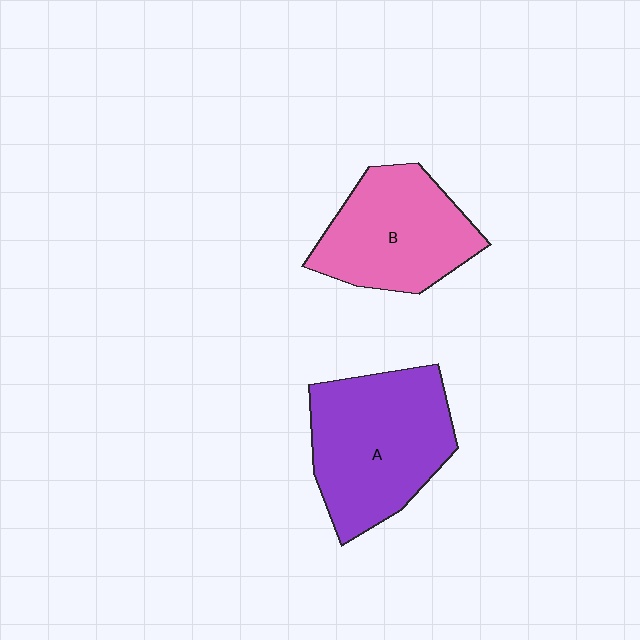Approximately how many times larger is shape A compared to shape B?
Approximately 1.2 times.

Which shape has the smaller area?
Shape B (pink).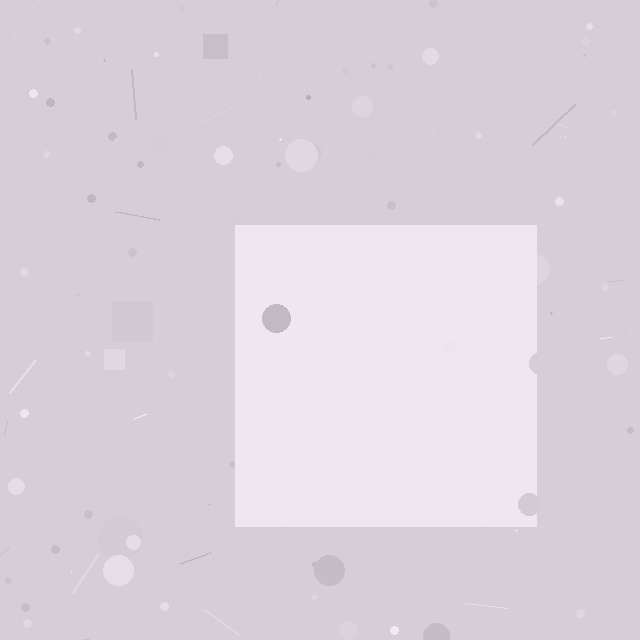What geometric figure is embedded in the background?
A square is embedded in the background.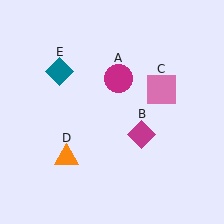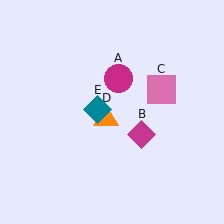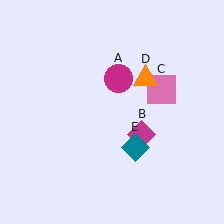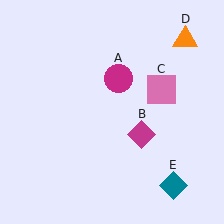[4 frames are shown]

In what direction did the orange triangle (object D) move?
The orange triangle (object D) moved up and to the right.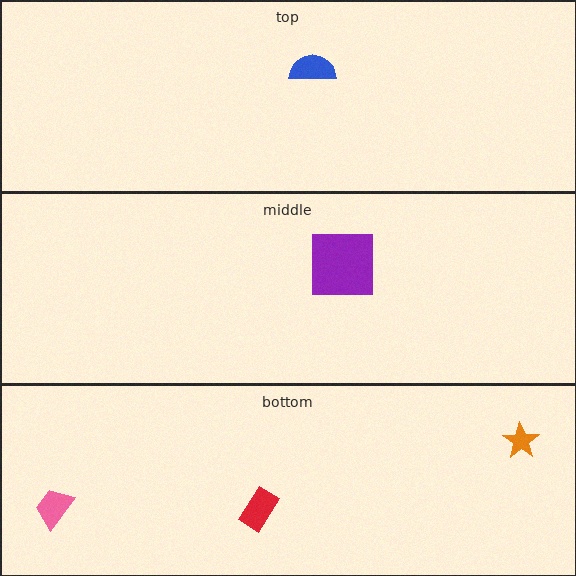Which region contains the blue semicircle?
The top region.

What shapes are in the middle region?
The purple square.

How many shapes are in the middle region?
1.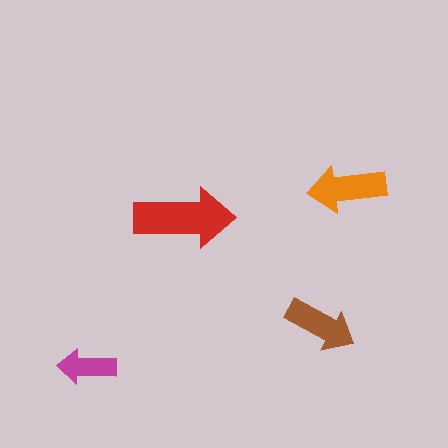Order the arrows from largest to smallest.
the red one, the orange one, the brown one, the magenta one.